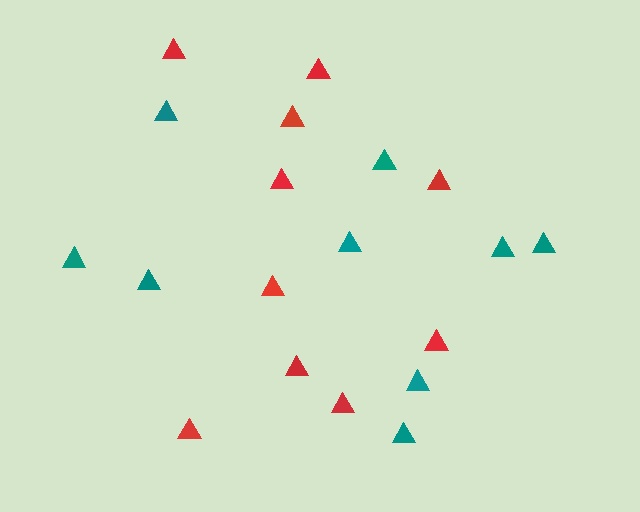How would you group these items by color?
There are 2 groups: one group of teal triangles (9) and one group of red triangles (10).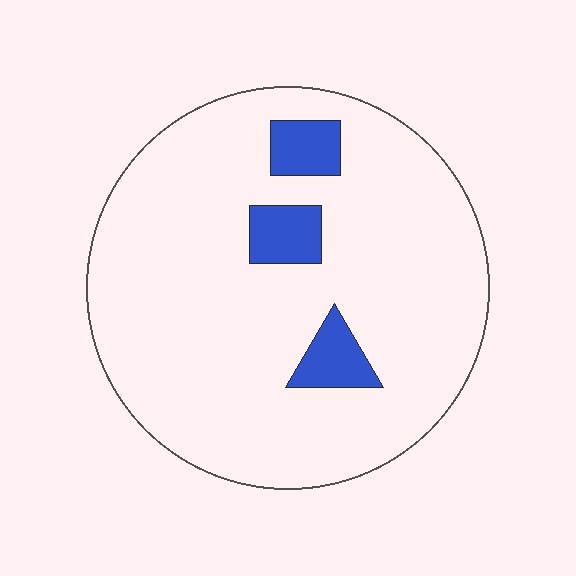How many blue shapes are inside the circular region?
3.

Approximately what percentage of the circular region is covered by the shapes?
Approximately 10%.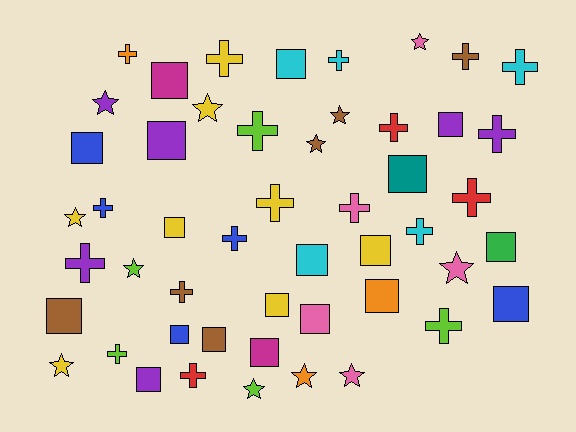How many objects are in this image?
There are 50 objects.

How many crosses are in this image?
There are 19 crosses.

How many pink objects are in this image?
There are 5 pink objects.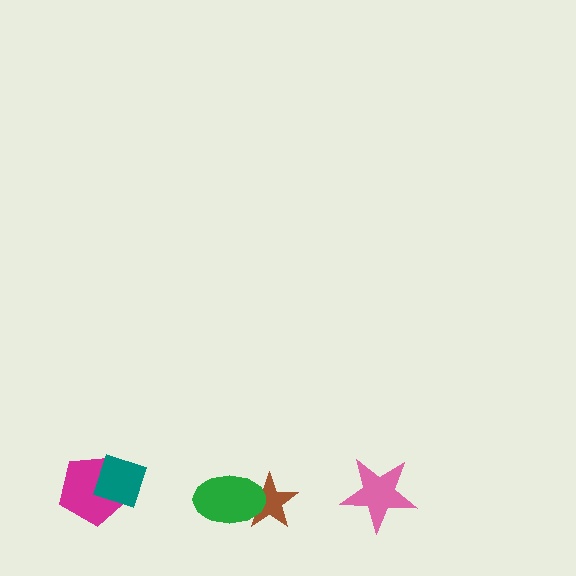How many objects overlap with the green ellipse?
1 object overlaps with the green ellipse.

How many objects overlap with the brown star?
1 object overlaps with the brown star.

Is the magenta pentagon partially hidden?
Yes, it is partially covered by another shape.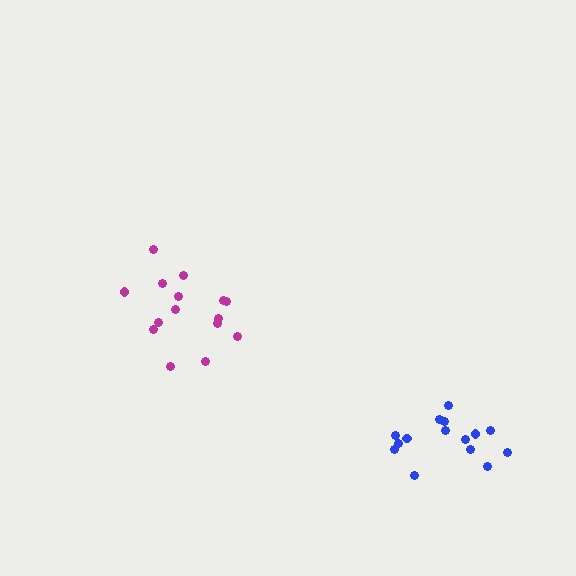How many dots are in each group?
Group 1: 15 dots, Group 2: 15 dots (30 total).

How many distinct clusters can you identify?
There are 2 distinct clusters.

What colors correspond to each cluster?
The clusters are colored: magenta, blue.